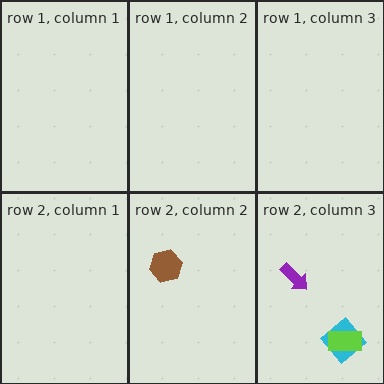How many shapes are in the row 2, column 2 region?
1.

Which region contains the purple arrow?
The row 2, column 3 region.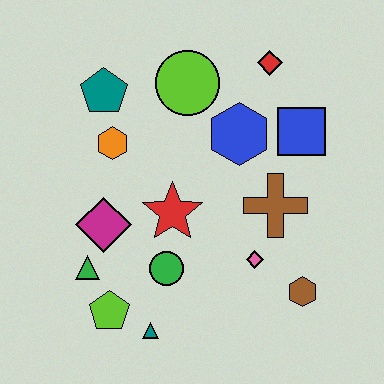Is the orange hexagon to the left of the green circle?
Yes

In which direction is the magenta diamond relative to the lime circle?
The magenta diamond is below the lime circle.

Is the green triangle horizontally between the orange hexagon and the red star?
No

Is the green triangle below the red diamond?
Yes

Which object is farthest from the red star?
The red diamond is farthest from the red star.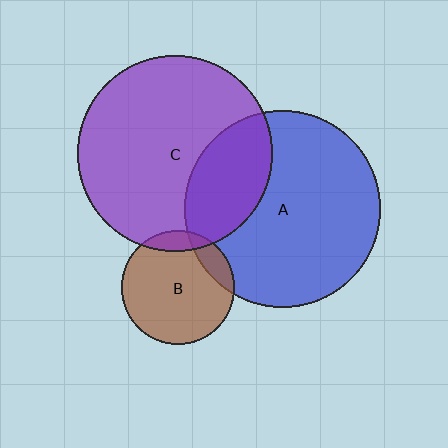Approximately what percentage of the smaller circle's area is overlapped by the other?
Approximately 15%.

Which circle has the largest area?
Circle A (blue).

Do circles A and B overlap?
Yes.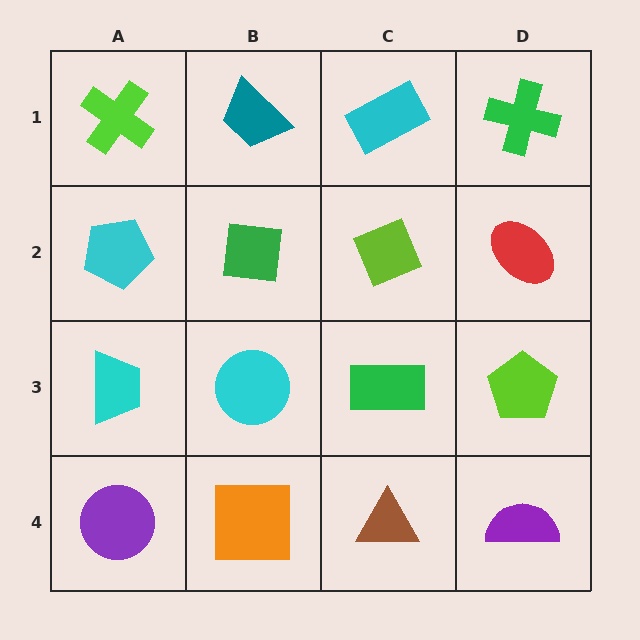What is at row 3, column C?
A green rectangle.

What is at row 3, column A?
A cyan trapezoid.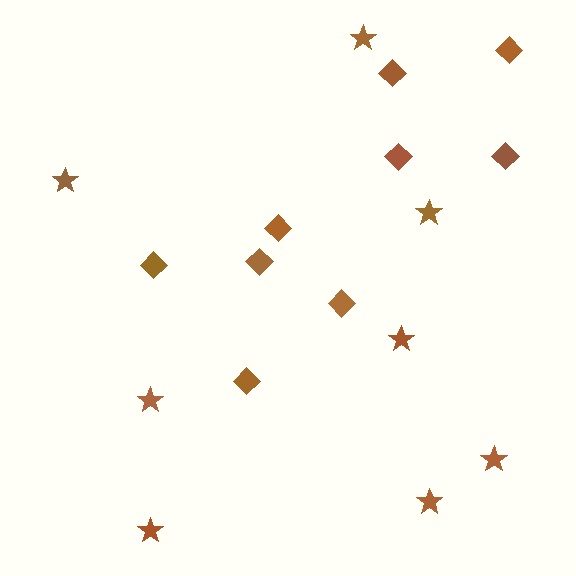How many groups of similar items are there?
There are 2 groups: one group of diamonds (9) and one group of stars (8).